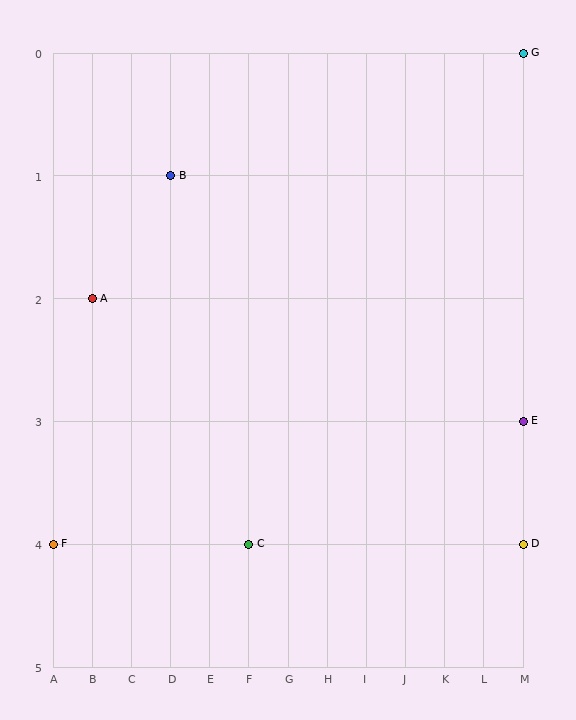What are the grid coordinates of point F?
Point F is at grid coordinates (A, 4).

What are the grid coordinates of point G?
Point G is at grid coordinates (M, 0).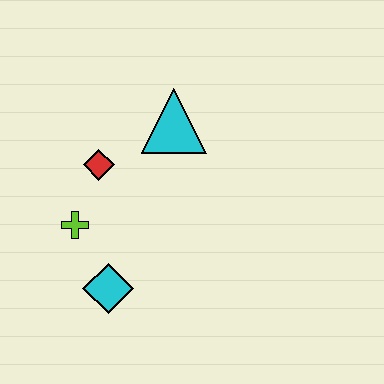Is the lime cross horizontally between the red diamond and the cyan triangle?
No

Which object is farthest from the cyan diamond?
The cyan triangle is farthest from the cyan diamond.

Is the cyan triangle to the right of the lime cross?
Yes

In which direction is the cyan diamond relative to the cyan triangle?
The cyan diamond is below the cyan triangle.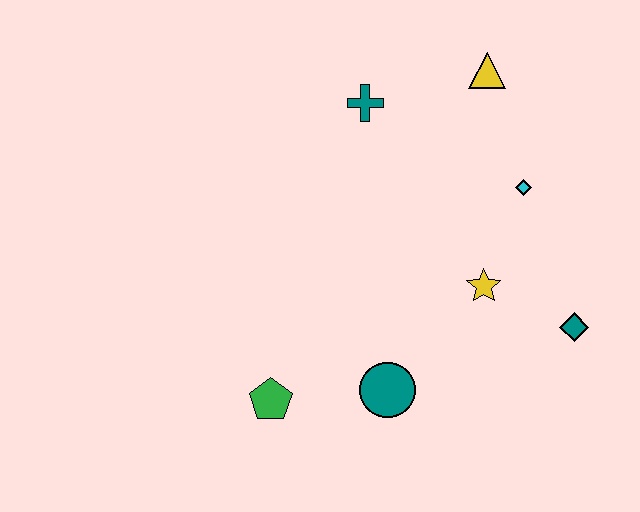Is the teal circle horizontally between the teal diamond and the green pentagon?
Yes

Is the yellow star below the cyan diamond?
Yes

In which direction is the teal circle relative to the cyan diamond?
The teal circle is below the cyan diamond.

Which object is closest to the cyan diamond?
The yellow star is closest to the cyan diamond.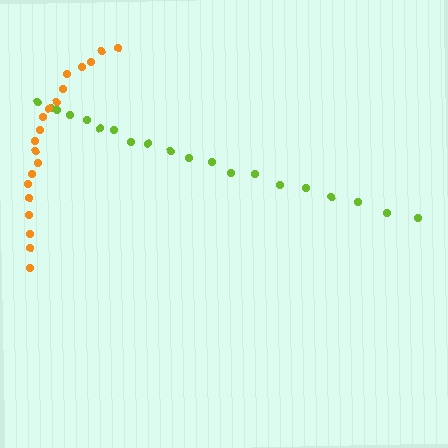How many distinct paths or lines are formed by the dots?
There are 2 distinct paths.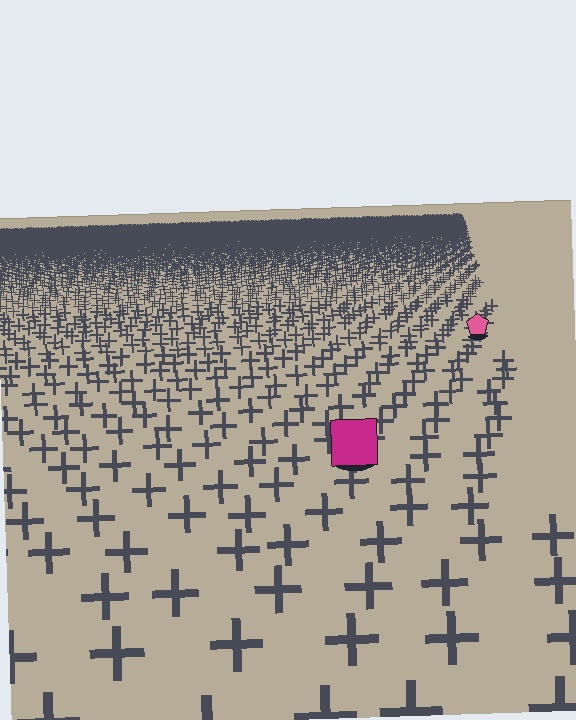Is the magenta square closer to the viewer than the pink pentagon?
Yes. The magenta square is closer — you can tell from the texture gradient: the ground texture is coarser near it.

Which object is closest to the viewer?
The magenta square is closest. The texture marks near it are larger and more spread out.